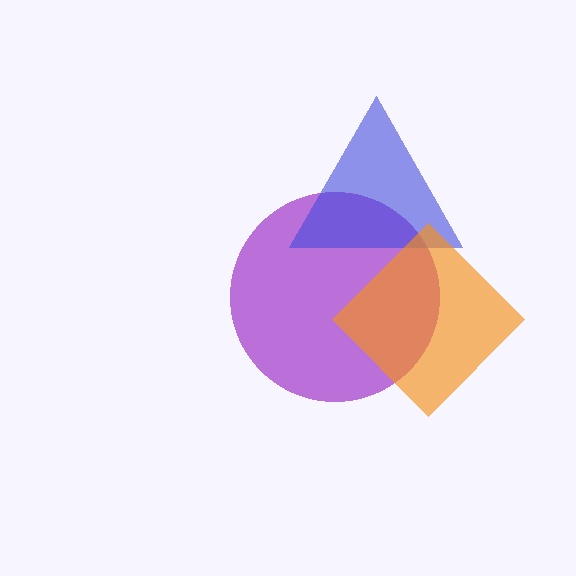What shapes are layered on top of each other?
The layered shapes are: a purple circle, a blue triangle, an orange diamond.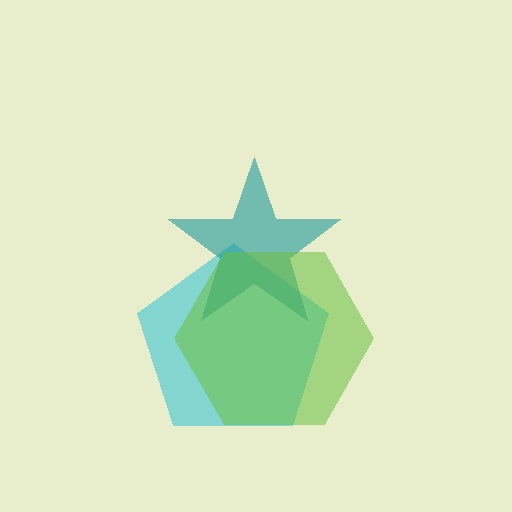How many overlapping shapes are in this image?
There are 3 overlapping shapes in the image.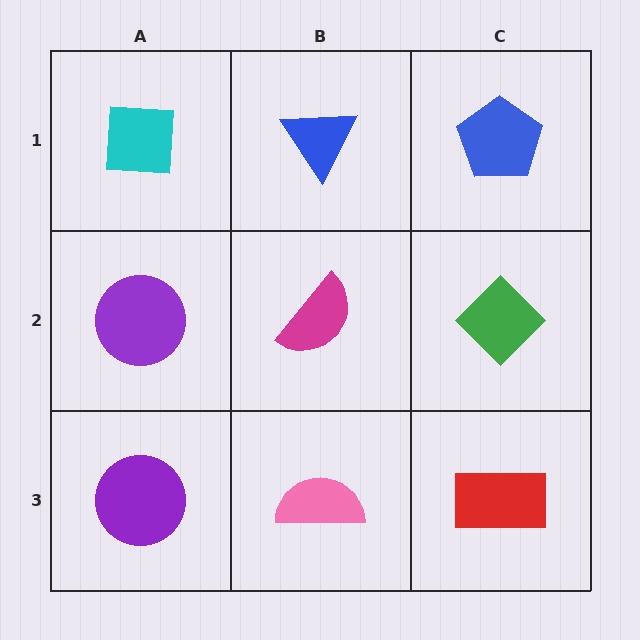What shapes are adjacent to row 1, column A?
A purple circle (row 2, column A), a blue triangle (row 1, column B).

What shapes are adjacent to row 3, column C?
A green diamond (row 2, column C), a pink semicircle (row 3, column B).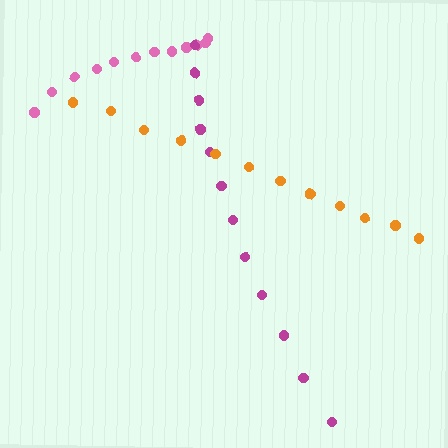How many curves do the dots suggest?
There are 3 distinct paths.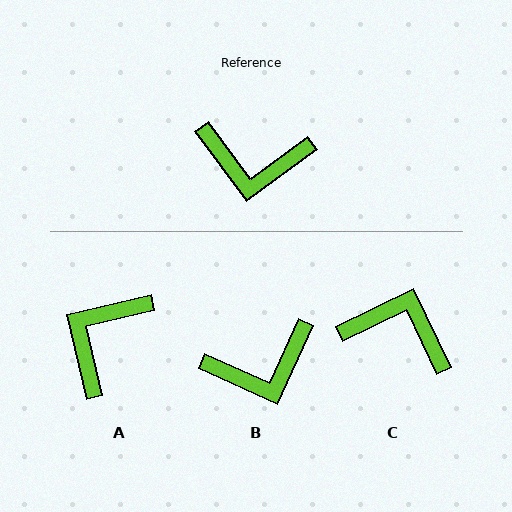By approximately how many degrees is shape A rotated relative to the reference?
Approximately 113 degrees clockwise.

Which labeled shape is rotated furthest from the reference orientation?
C, about 169 degrees away.